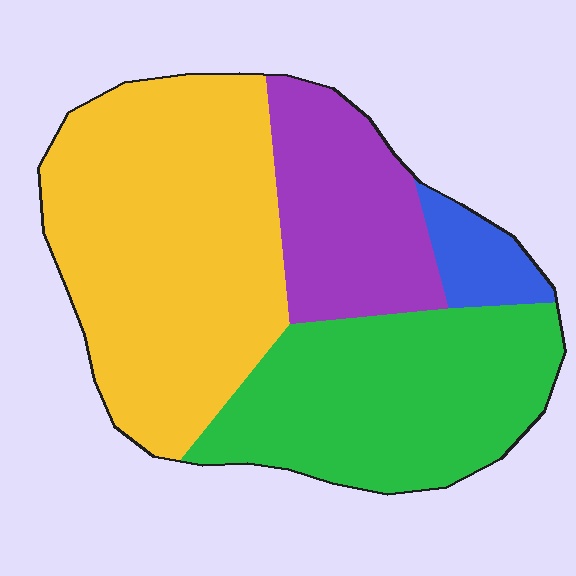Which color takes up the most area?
Yellow, at roughly 45%.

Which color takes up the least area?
Blue, at roughly 5%.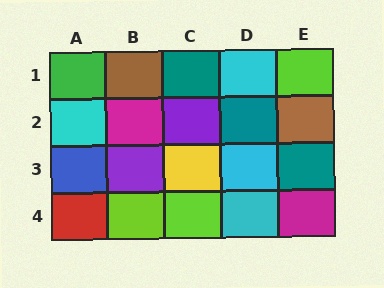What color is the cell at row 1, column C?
Teal.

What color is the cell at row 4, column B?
Lime.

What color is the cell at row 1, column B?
Brown.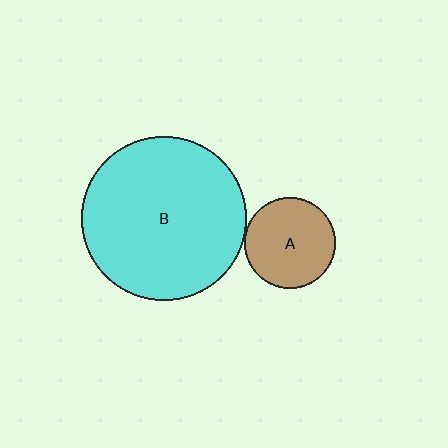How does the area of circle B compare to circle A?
Approximately 3.2 times.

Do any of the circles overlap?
No, none of the circles overlap.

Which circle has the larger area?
Circle B (cyan).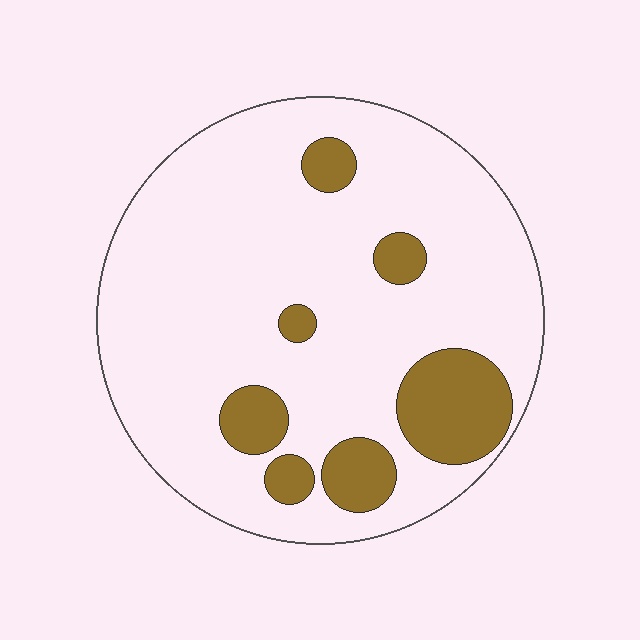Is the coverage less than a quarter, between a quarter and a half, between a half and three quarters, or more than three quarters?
Less than a quarter.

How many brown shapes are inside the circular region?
7.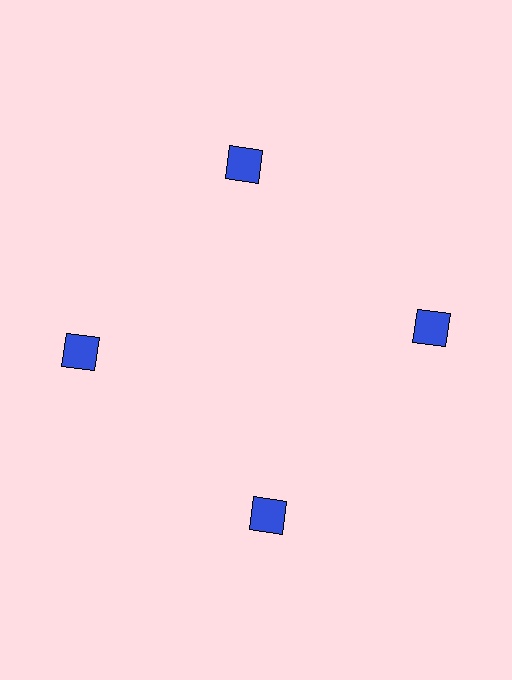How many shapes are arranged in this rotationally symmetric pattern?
There are 4 shapes, arranged in 4 groups of 1.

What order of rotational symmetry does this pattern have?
This pattern has 4-fold rotational symmetry.